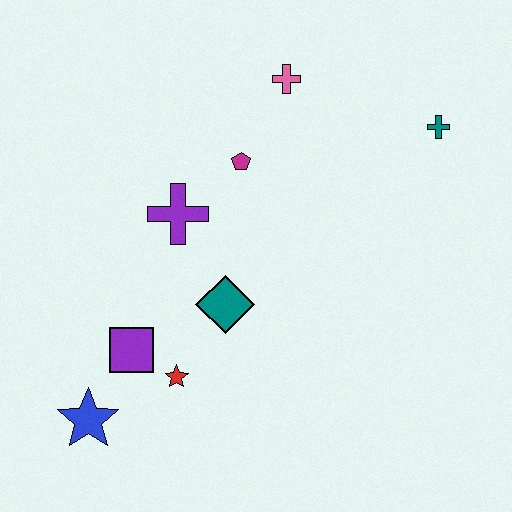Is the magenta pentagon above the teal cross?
No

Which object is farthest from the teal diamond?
The teal cross is farthest from the teal diamond.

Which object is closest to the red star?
The purple square is closest to the red star.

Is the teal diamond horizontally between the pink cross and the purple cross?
Yes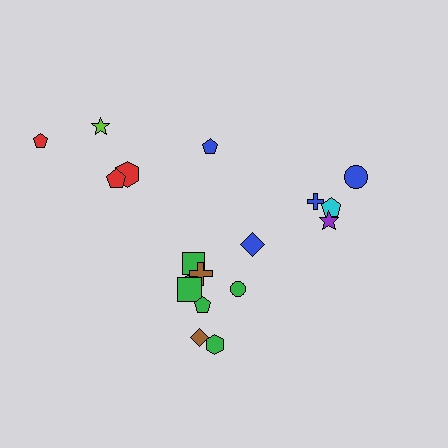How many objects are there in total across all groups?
There are 18 objects.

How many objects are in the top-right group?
There are 6 objects.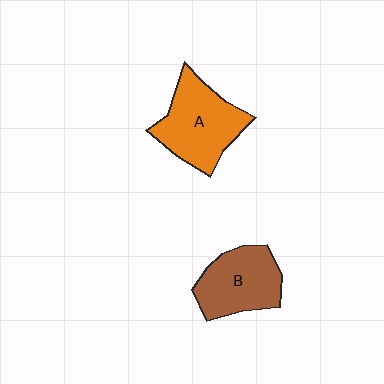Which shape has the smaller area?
Shape B (brown).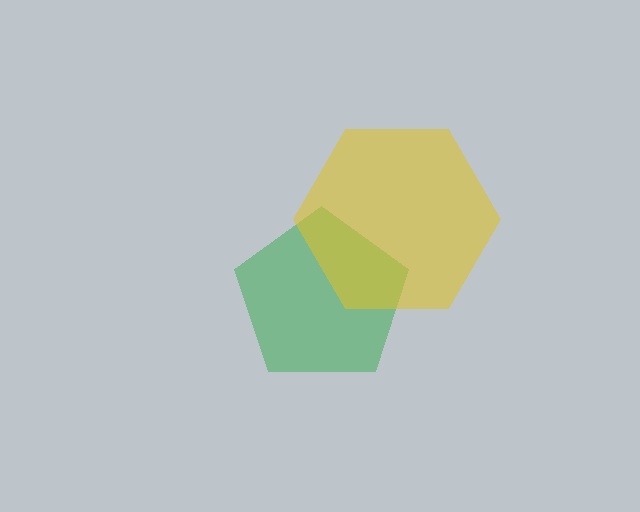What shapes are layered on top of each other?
The layered shapes are: a green pentagon, a yellow hexagon.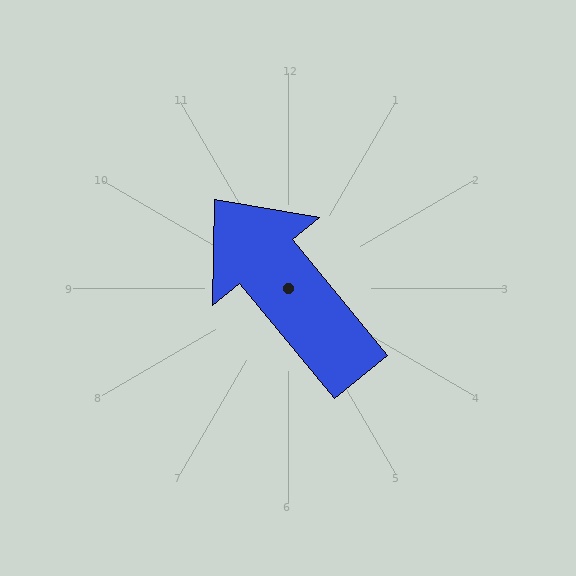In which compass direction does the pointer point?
Northwest.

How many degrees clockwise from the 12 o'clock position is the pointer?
Approximately 321 degrees.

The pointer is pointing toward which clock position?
Roughly 11 o'clock.